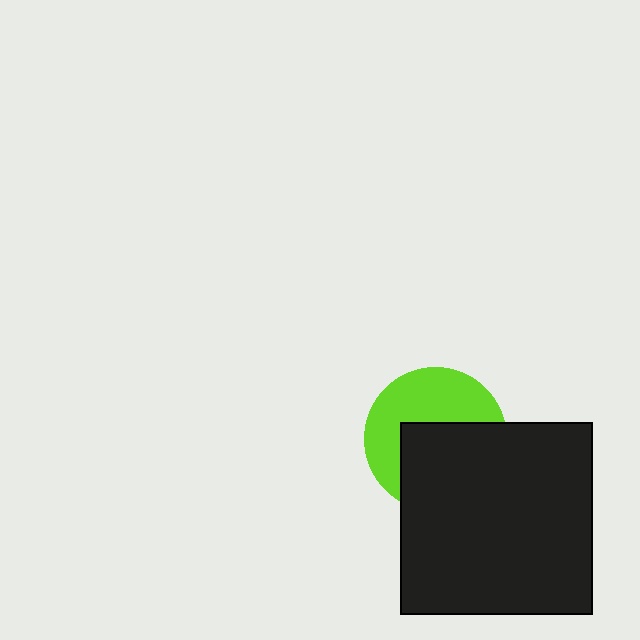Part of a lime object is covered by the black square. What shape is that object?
It is a circle.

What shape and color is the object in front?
The object in front is a black square.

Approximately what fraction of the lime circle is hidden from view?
Roughly 52% of the lime circle is hidden behind the black square.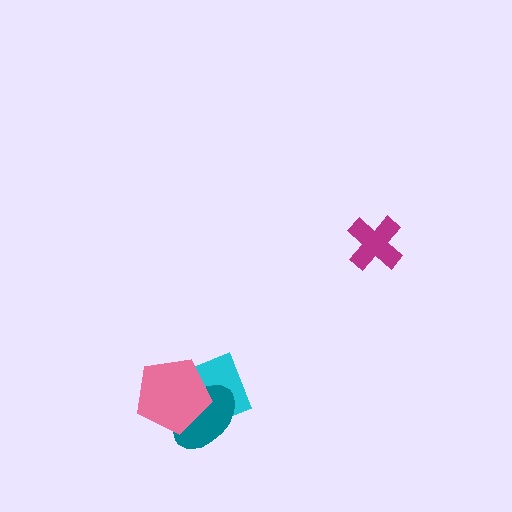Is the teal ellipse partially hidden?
Yes, it is partially covered by another shape.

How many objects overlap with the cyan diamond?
2 objects overlap with the cyan diamond.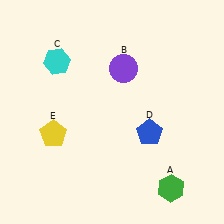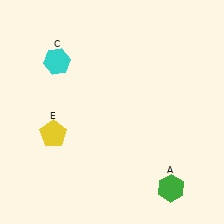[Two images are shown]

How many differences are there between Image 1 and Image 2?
There are 2 differences between the two images.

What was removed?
The purple circle (B), the blue pentagon (D) were removed in Image 2.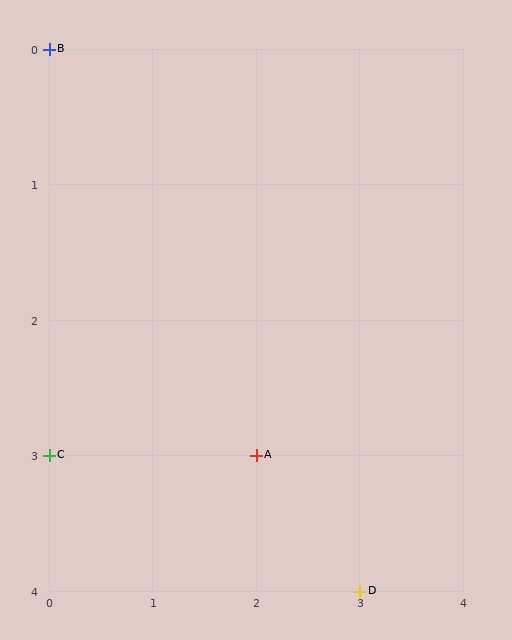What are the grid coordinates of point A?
Point A is at grid coordinates (2, 3).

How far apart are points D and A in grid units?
Points D and A are 1 column and 1 row apart (about 1.4 grid units diagonally).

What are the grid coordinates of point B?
Point B is at grid coordinates (0, 0).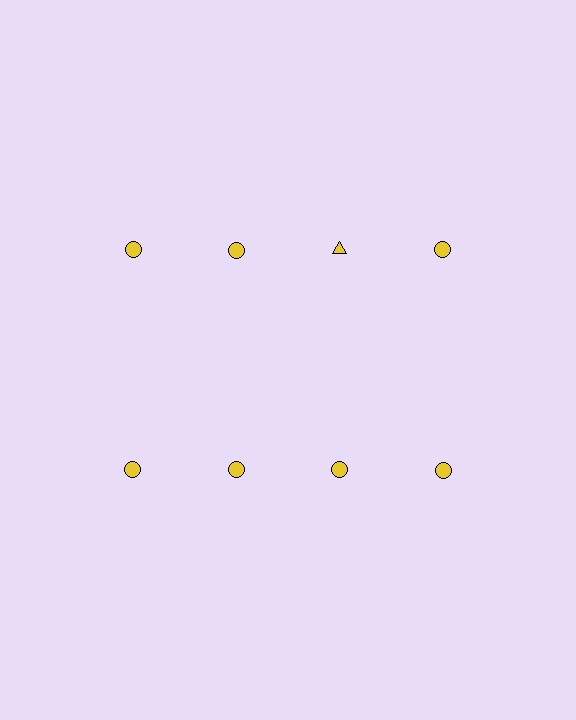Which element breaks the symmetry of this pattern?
The yellow triangle in the top row, center column breaks the symmetry. All other shapes are yellow circles.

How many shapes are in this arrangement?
There are 8 shapes arranged in a grid pattern.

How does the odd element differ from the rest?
It has a different shape: triangle instead of circle.